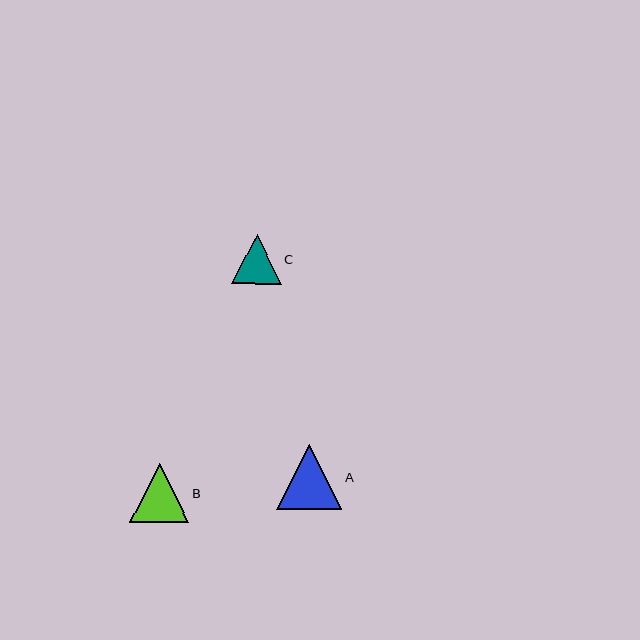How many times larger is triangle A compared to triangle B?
Triangle A is approximately 1.1 times the size of triangle B.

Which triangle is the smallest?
Triangle C is the smallest with a size of approximately 49 pixels.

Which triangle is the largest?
Triangle A is the largest with a size of approximately 65 pixels.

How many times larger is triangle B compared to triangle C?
Triangle B is approximately 1.2 times the size of triangle C.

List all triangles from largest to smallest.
From largest to smallest: A, B, C.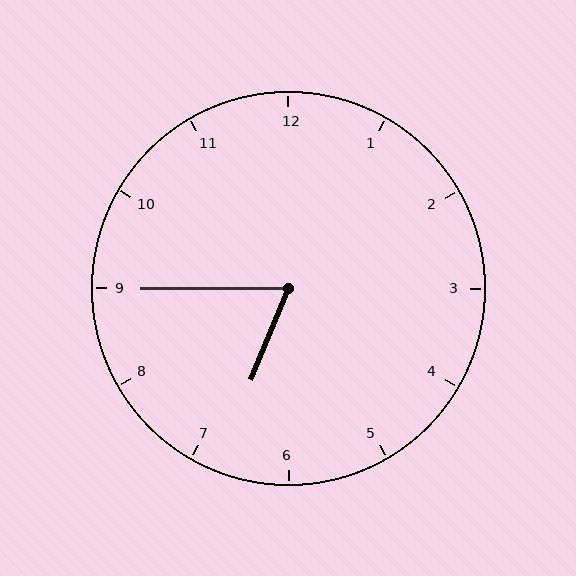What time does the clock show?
6:45.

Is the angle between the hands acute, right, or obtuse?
It is acute.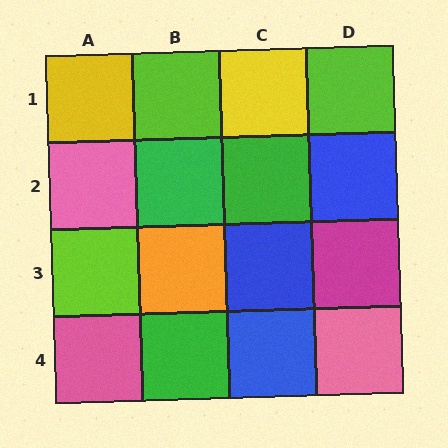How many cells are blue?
3 cells are blue.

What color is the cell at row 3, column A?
Lime.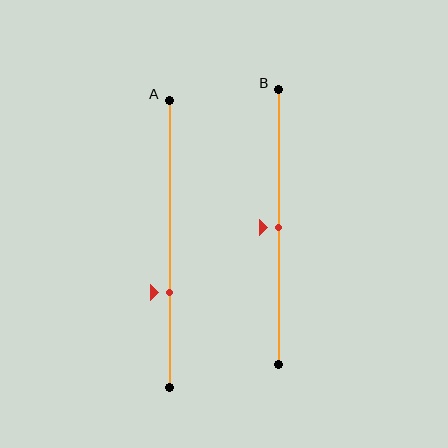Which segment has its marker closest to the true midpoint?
Segment B has its marker closest to the true midpoint.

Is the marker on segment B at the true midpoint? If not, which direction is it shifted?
Yes, the marker on segment B is at the true midpoint.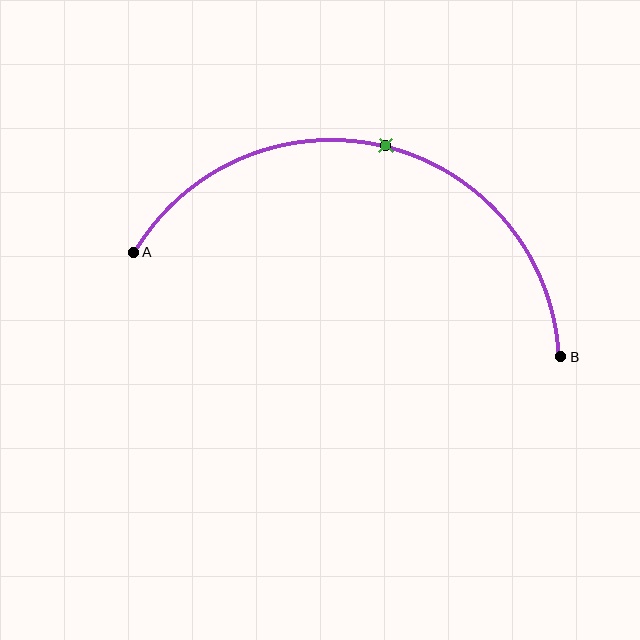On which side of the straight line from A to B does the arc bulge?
The arc bulges above the straight line connecting A and B.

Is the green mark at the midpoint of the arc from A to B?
Yes. The green mark lies on the arc at equal arc-length from both A and B — it is the arc midpoint.